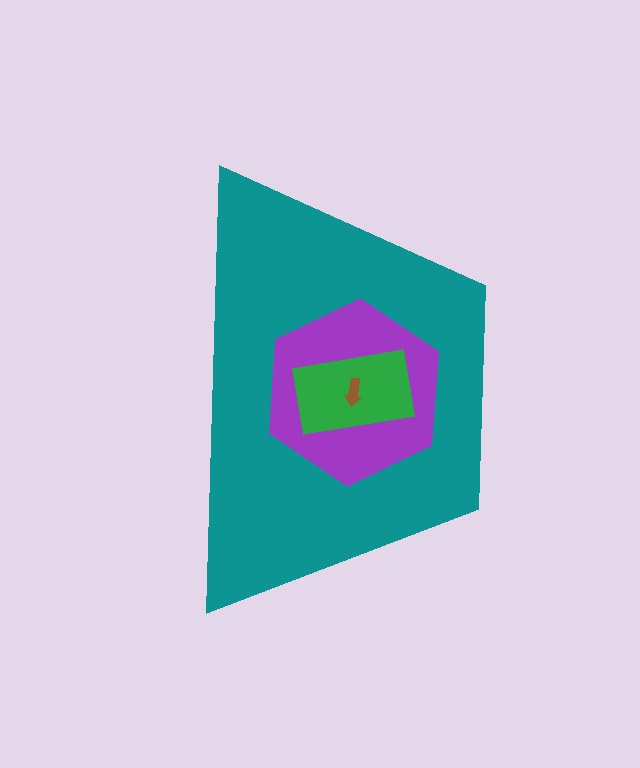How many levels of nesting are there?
4.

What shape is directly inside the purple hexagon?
The green rectangle.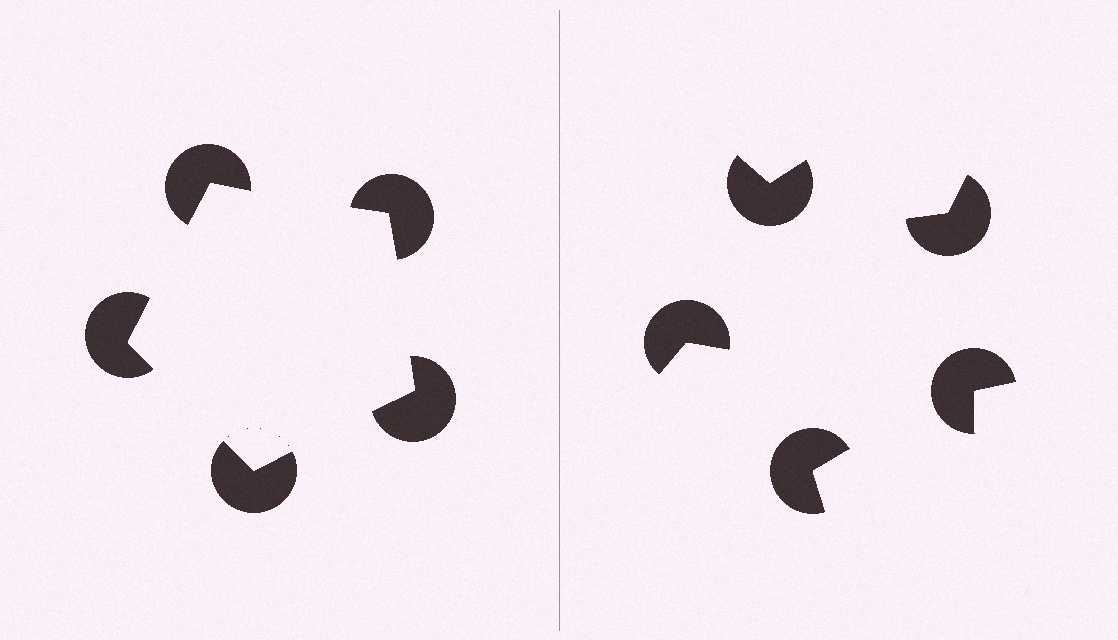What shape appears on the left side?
An illusory pentagon.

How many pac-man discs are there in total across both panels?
10 — 5 on each side.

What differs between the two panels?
The pac-man discs are positioned identically on both sides; only the wedge orientations differ. On the left they align to a pentagon; on the right they are misaligned.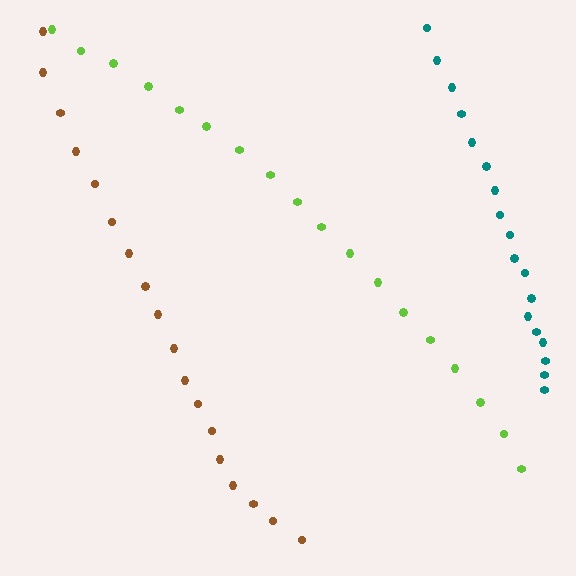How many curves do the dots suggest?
There are 3 distinct paths.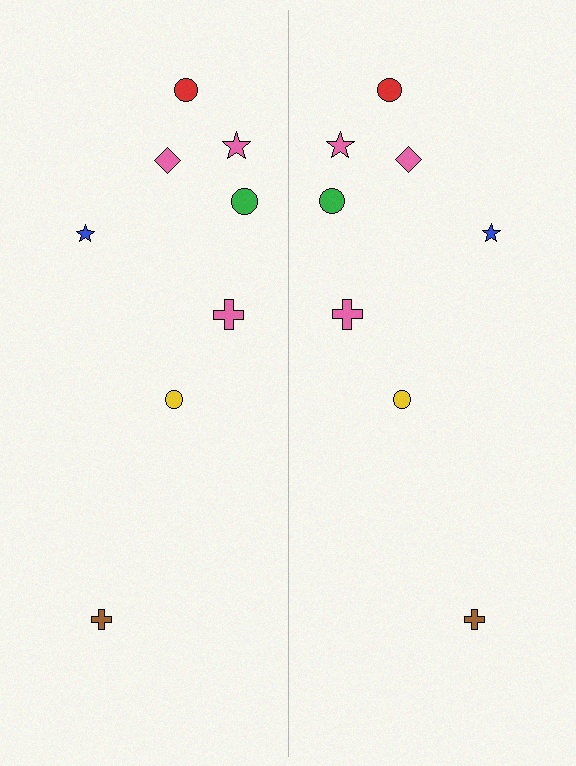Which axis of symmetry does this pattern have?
The pattern has a vertical axis of symmetry running through the center of the image.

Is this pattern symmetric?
Yes, this pattern has bilateral (reflection) symmetry.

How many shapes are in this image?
There are 16 shapes in this image.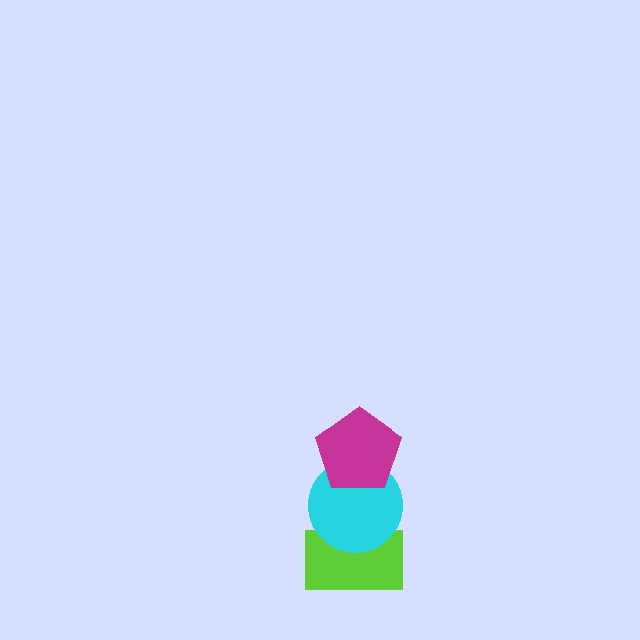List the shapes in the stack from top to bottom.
From top to bottom: the magenta pentagon, the cyan circle, the lime rectangle.